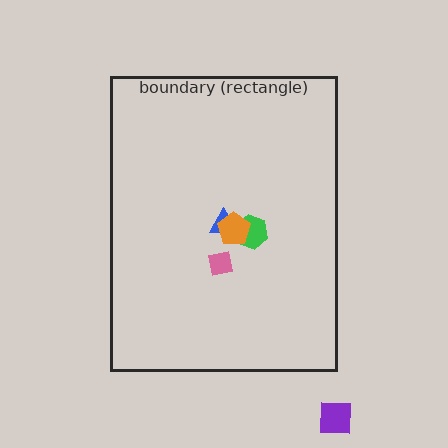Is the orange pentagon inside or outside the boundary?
Inside.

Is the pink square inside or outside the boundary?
Inside.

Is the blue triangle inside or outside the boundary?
Inside.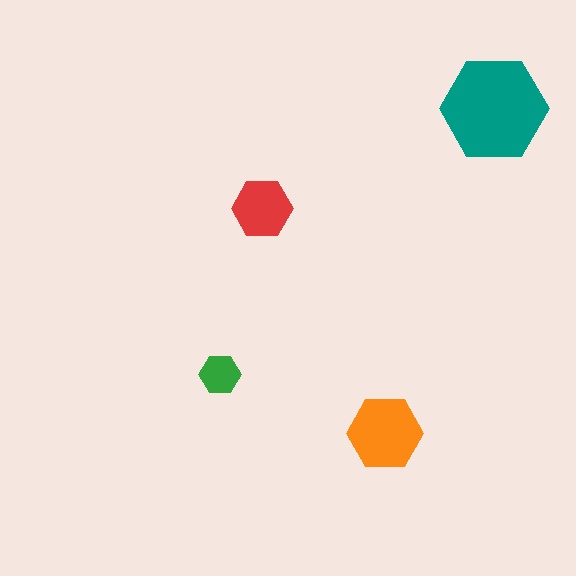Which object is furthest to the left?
The green hexagon is leftmost.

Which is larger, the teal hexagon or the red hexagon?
The teal one.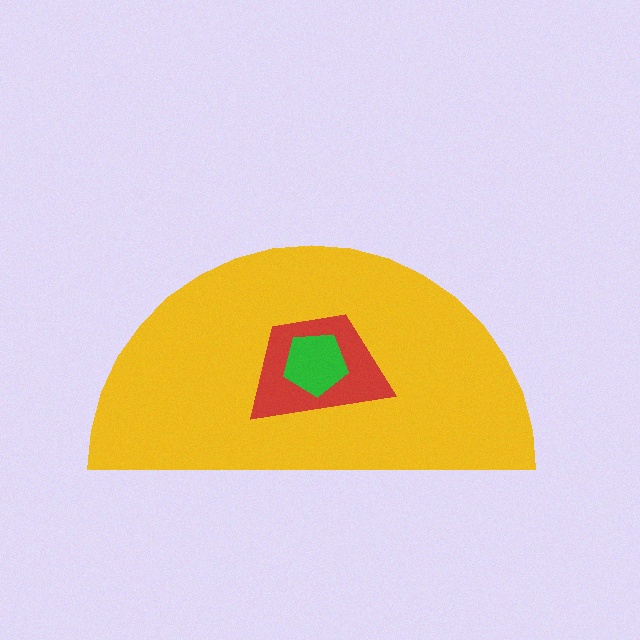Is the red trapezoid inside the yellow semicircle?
Yes.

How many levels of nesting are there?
3.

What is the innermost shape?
The green pentagon.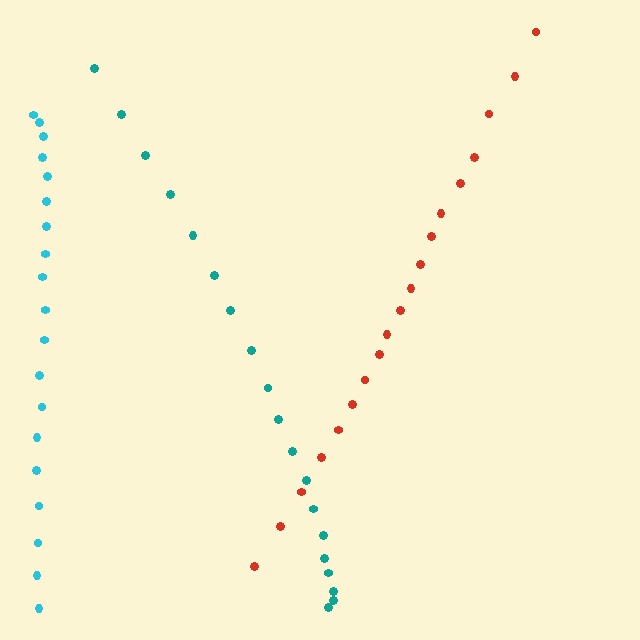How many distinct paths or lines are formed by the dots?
There are 3 distinct paths.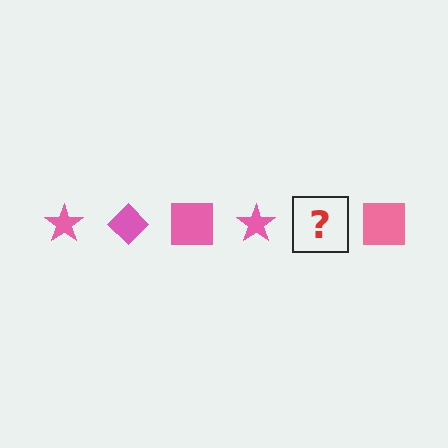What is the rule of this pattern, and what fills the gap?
The rule is that the pattern cycles through star, diamond, square shapes in pink. The gap should be filled with a pink diamond.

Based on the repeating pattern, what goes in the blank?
The blank should be a pink diamond.